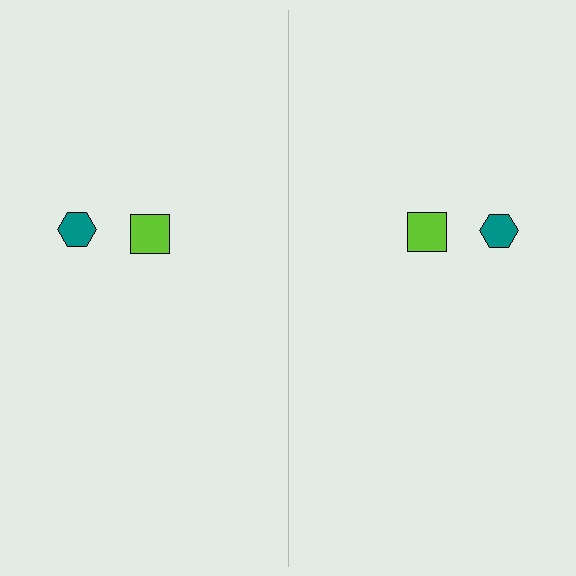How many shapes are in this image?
There are 4 shapes in this image.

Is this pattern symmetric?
Yes, this pattern has bilateral (reflection) symmetry.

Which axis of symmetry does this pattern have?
The pattern has a vertical axis of symmetry running through the center of the image.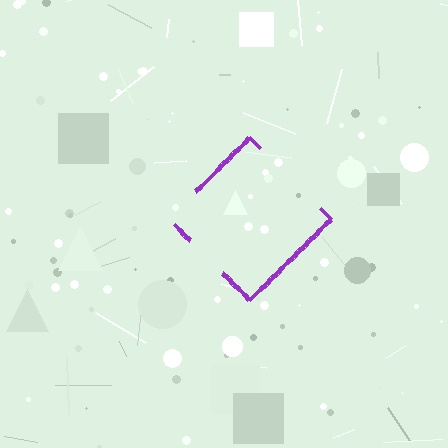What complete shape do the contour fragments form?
The contour fragments form a diamond.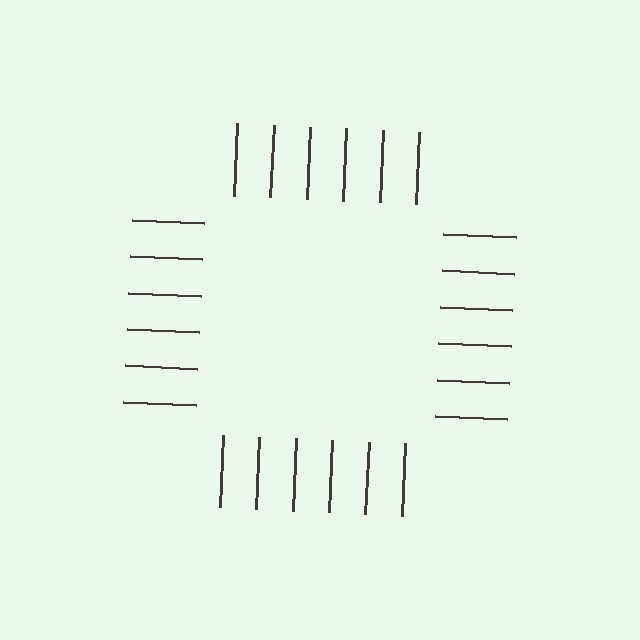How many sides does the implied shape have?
4 sides — the line-ends trace a square.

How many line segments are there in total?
24 — 6 along each of the 4 edges.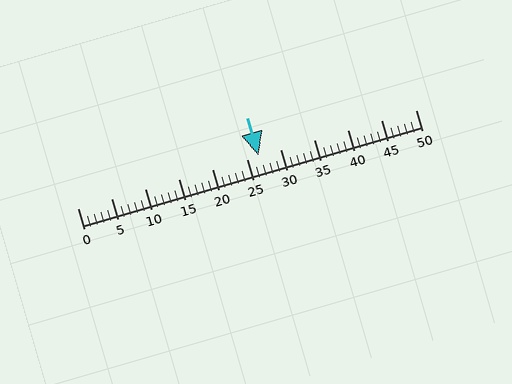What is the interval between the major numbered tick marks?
The major tick marks are spaced 5 units apart.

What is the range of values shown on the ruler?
The ruler shows values from 0 to 50.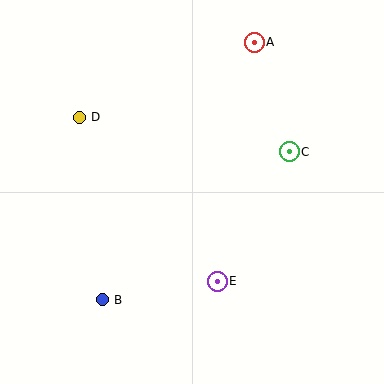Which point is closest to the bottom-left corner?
Point B is closest to the bottom-left corner.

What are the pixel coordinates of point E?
Point E is at (217, 281).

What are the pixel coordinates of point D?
Point D is at (79, 117).